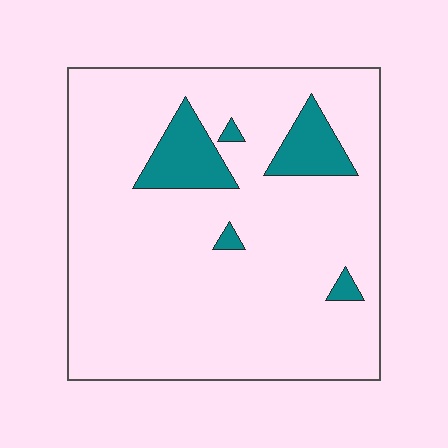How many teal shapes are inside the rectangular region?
5.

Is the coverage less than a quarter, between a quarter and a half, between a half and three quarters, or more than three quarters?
Less than a quarter.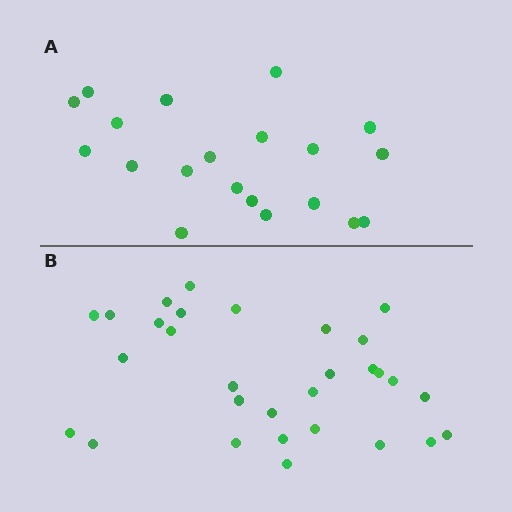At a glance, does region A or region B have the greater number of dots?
Region B (the bottom region) has more dots.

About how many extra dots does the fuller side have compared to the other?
Region B has roughly 10 or so more dots than region A.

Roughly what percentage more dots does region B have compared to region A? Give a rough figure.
About 50% more.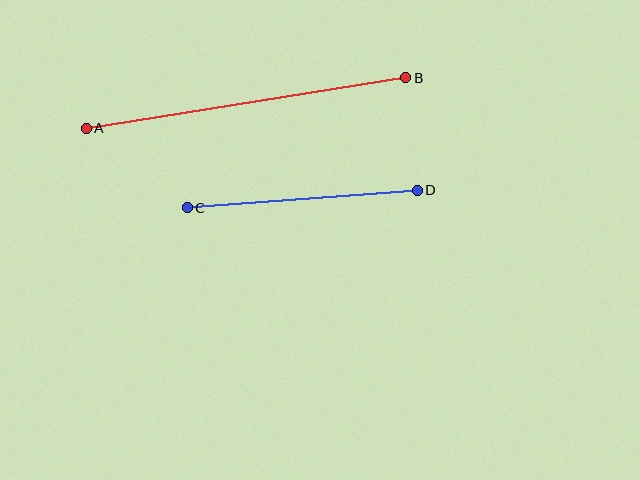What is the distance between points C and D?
The distance is approximately 231 pixels.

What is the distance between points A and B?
The distance is approximately 324 pixels.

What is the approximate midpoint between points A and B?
The midpoint is at approximately (246, 103) pixels.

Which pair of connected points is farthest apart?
Points A and B are farthest apart.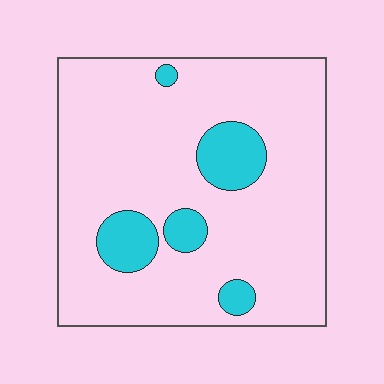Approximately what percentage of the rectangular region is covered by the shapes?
Approximately 15%.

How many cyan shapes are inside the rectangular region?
5.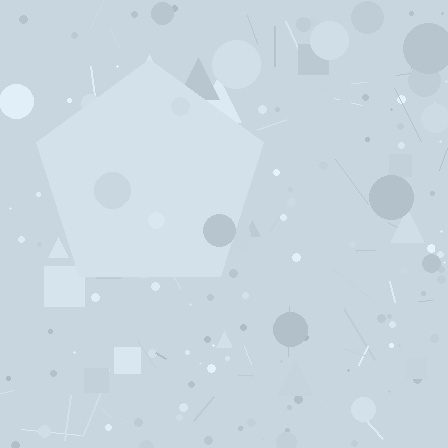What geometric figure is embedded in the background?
A pentagon is embedded in the background.